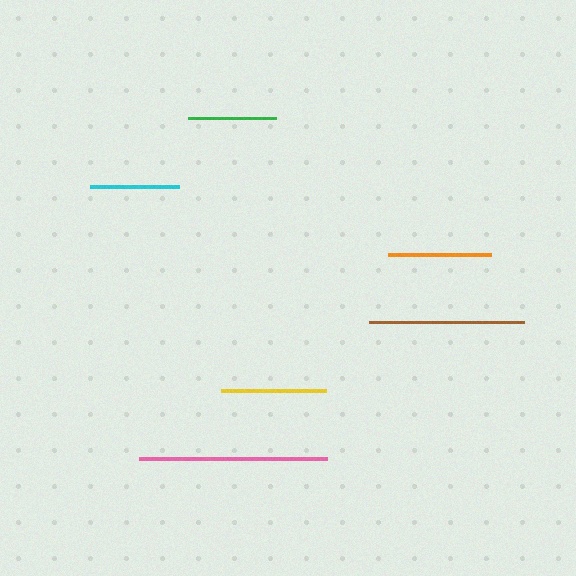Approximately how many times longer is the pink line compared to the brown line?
The pink line is approximately 1.2 times the length of the brown line.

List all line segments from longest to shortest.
From longest to shortest: pink, brown, yellow, orange, cyan, green.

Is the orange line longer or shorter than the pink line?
The pink line is longer than the orange line.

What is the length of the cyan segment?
The cyan segment is approximately 89 pixels long.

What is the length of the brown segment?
The brown segment is approximately 155 pixels long.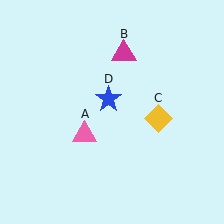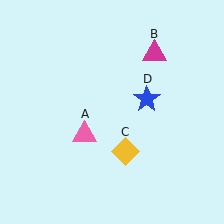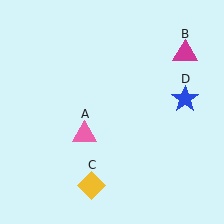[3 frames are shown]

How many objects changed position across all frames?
3 objects changed position: magenta triangle (object B), yellow diamond (object C), blue star (object D).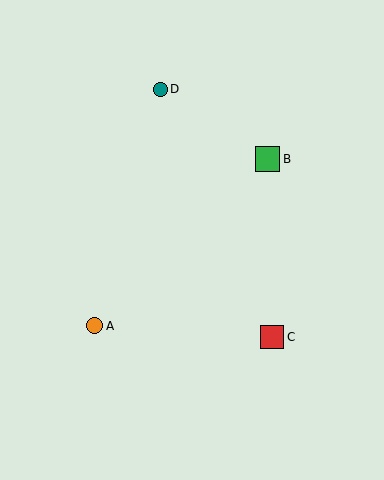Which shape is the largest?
The green square (labeled B) is the largest.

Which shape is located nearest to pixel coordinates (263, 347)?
The red square (labeled C) at (272, 337) is nearest to that location.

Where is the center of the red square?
The center of the red square is at (272, 337).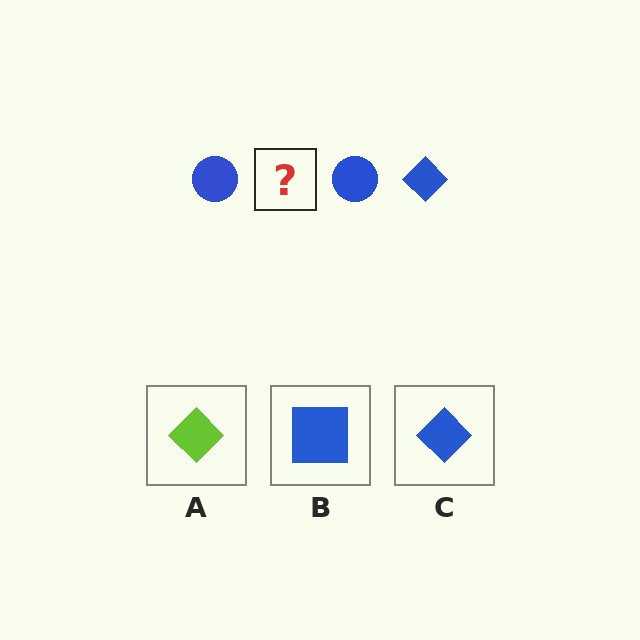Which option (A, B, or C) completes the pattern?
C.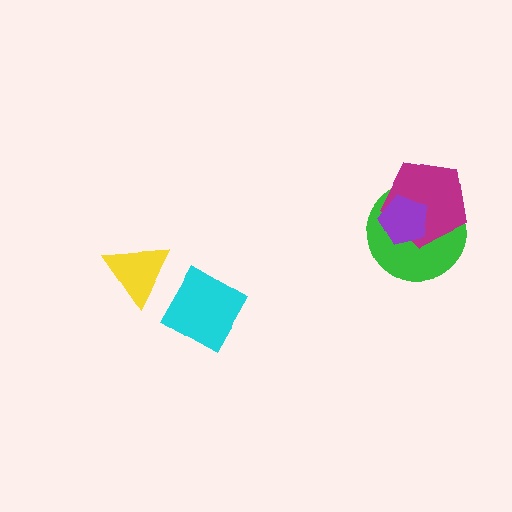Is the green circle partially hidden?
Yes, it is partially covered by another shape.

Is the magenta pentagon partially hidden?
Yes, it is partially covered by another shape.